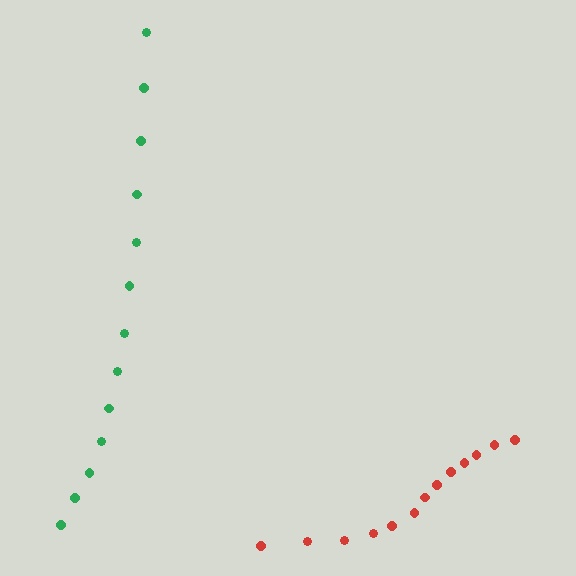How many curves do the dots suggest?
There are 2 distinct paths.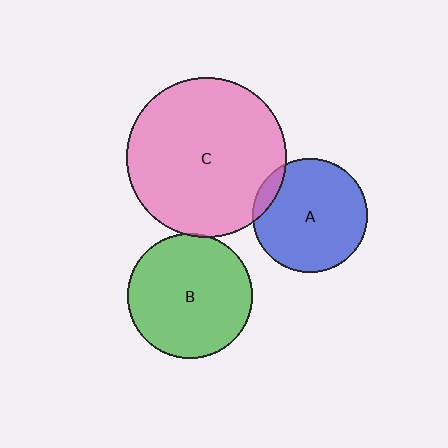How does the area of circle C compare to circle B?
Approximately 1.6 times.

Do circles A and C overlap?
Yes.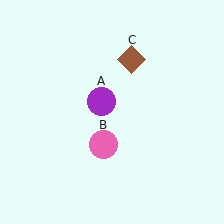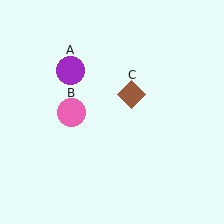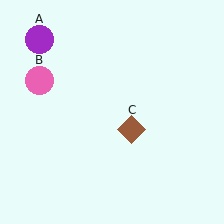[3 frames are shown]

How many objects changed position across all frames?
3 objects changed position: purple circle (object A), pink circle (object B), brown diamond (object C).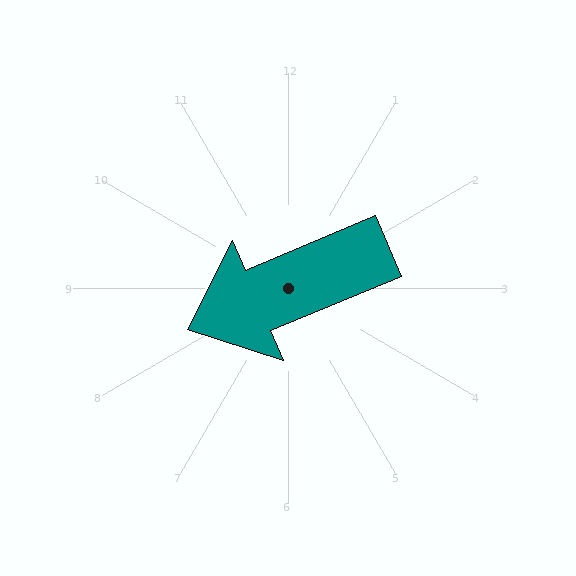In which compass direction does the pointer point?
Southwest.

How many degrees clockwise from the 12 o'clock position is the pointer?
Approximately 247 degrees.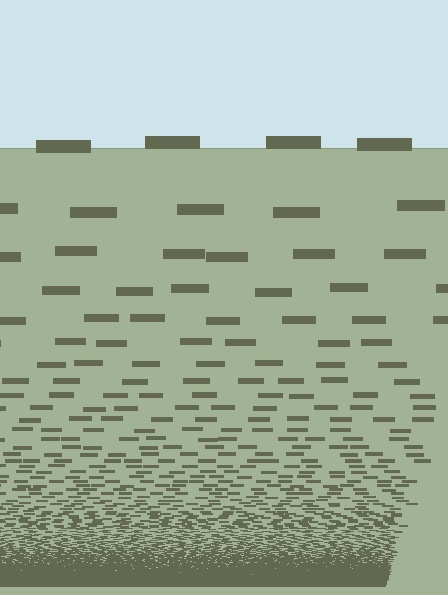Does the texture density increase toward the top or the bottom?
Density increases toward the bottom.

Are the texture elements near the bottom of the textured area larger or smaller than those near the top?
Smaller. The gradient is inverted — elements near the bottom are smaller and denser.